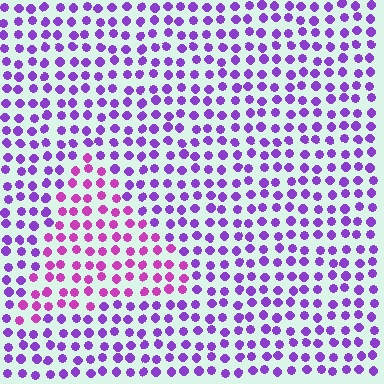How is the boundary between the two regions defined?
The boundary is defined purely by a slight shift in hue (about 34 degrees). Spacing, size, and orientation are identical on both sides.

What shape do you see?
I see a triangle.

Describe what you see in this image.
The image is filled with small purple elements in a uniform arrangement. A triangle-shaped region is visible where the elements are tinted to a slightly different hue, forming a subtle color boundary.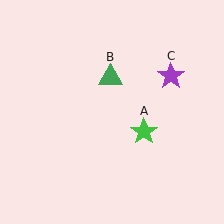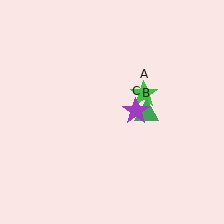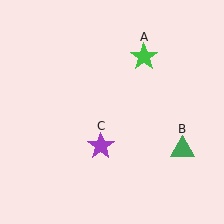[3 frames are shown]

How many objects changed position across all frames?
3 objects changed position: green star (object A), green triangle (object B), purple star (object C).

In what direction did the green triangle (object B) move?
The green triangle (object B) moved down and to the right.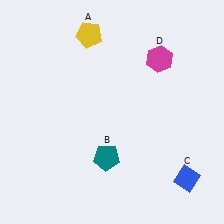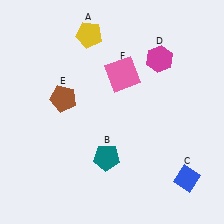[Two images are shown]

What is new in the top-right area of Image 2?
A pink square (F) was added in the top-right area of Image 2.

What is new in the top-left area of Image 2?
A brown pentagon (E) was added in the top-left area of Image 2.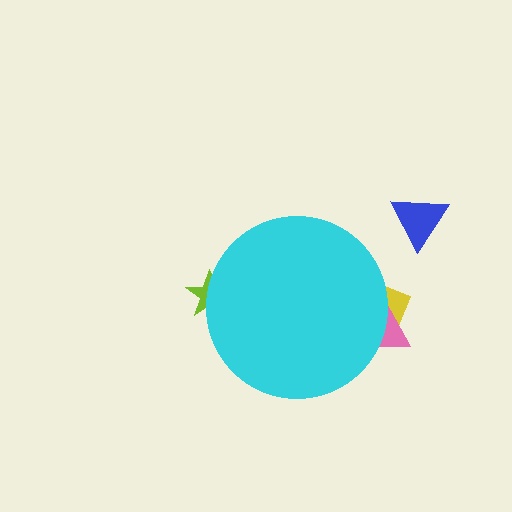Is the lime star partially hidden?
Yes, the lime star is partially hidden behind the cyan circle.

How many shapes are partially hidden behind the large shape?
3 shapes are partially hidden.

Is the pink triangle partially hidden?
Yes, the pink triangle is partially hidden behind the cyan circle.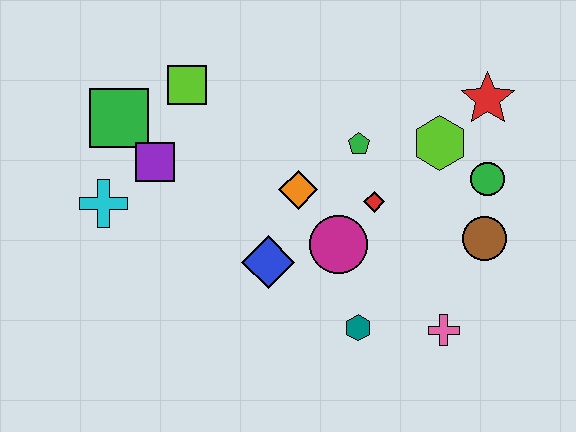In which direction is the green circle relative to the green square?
The green circle is to the right of the green square.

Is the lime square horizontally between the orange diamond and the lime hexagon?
No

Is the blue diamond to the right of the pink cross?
No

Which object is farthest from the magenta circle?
The green square is farthest from the magenta circle.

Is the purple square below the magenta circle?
No